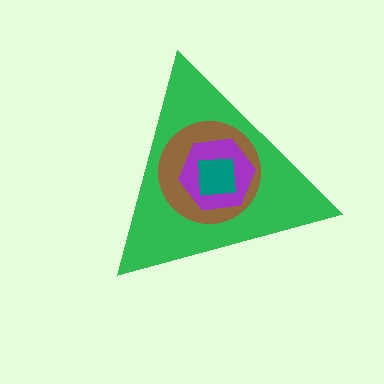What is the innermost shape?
The teal square.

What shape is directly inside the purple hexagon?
The teal square.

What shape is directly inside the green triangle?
The brown circle.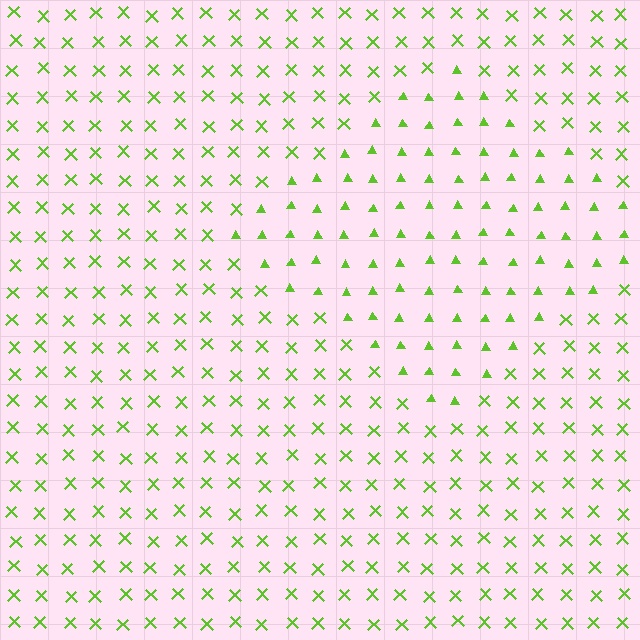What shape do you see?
I see a diamond.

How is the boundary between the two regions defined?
The boundary is defined by a change in element shape: triangles inside vs. X marks outside. All elements share the same color and spacing.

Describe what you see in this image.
The image is filled with small lime elements arranged in a uniform grid. A diamond-shaped region contains triangles, while the surrounding area contains X marks. The boundary is defined purely by the change in element shape.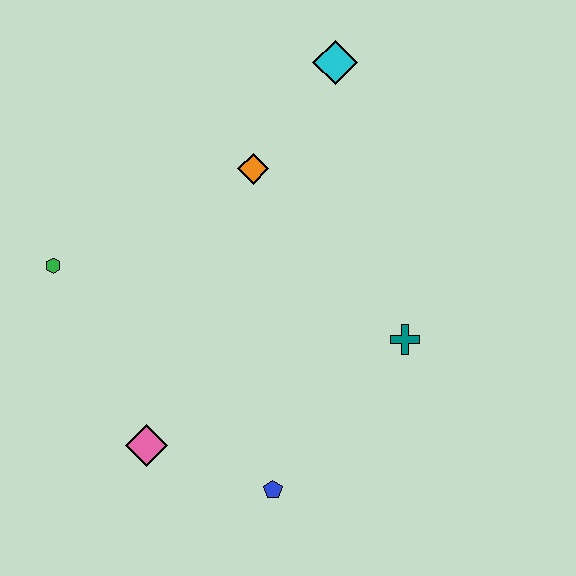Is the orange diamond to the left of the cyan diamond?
Yes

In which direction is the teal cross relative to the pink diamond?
The teal cross is to the right of the pink diamond.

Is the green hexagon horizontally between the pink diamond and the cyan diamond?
No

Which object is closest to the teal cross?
The blue pentagon is closest to the teal cross.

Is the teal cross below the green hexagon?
Yes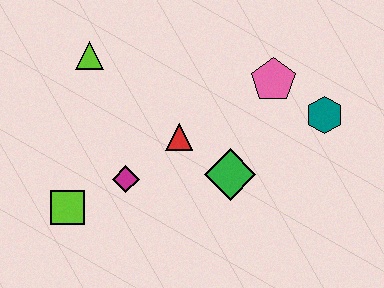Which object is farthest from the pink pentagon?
The lime square is farthest from the pink pentagon.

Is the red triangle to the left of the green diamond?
Yes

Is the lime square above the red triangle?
No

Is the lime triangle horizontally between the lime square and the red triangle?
Yes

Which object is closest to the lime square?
The magenta diamond is closest to the lime square.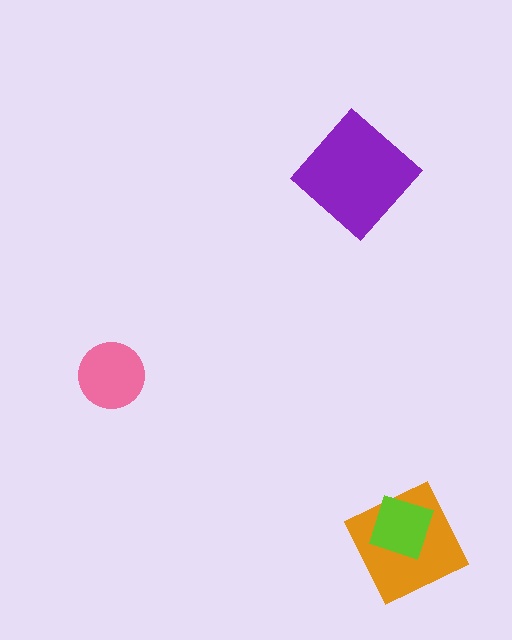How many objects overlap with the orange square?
1 object overlaps with the orange square.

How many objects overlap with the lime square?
1 object overlaps with the lime square.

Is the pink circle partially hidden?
No, no other shape covers it.